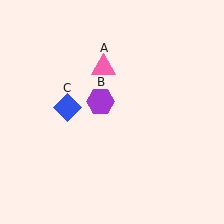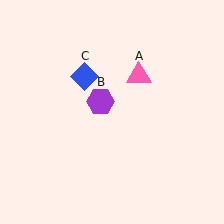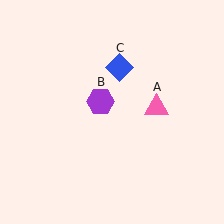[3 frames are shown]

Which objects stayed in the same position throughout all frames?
Purple hexagon (object B) remained stationary.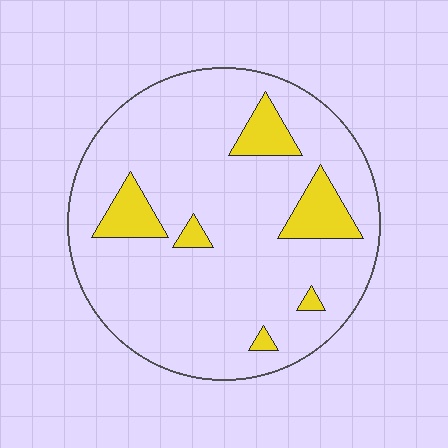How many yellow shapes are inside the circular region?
6.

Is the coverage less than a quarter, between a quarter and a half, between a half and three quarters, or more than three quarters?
Less than a quarter.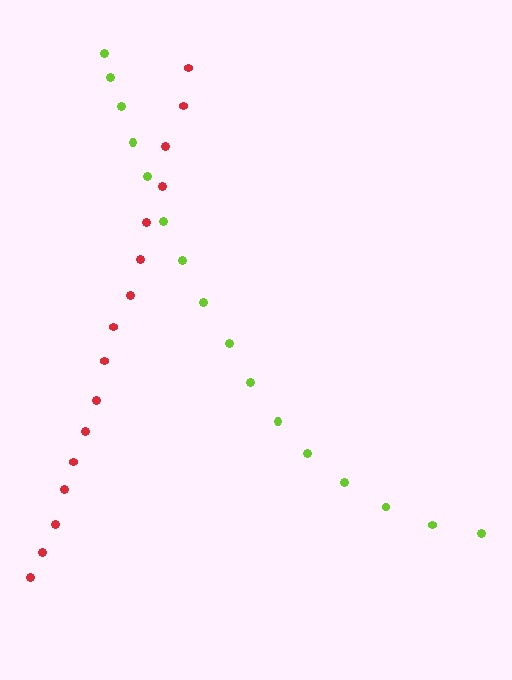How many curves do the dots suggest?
There are 2 distinct paths.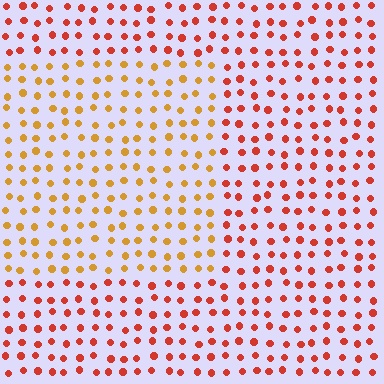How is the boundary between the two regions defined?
The boundary is defined purely by a slight shift in hue (about 35 degrees). Spacing, size, and orientation are identical on both sides.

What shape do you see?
I see a rectangle.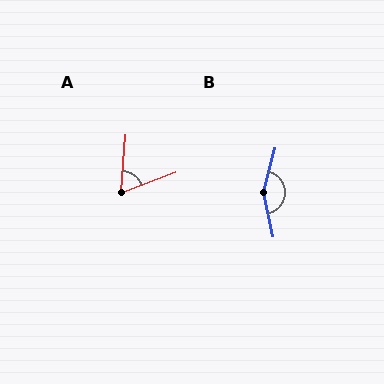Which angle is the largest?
B, at approximately 153 degrees.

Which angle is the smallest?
A, at approximately 65 degrees.